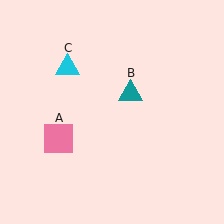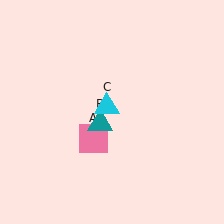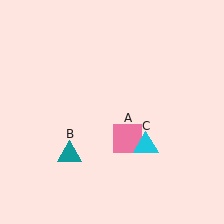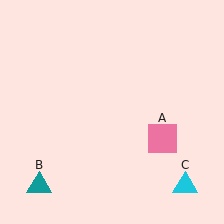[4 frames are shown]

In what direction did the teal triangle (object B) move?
The teal triangle (object B) moved down and to the left.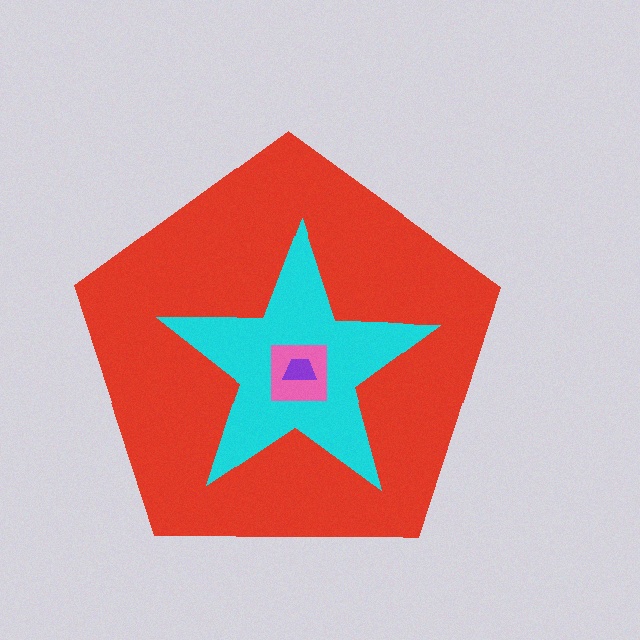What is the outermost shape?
The red pentagon.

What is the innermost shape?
The purple trapezoid.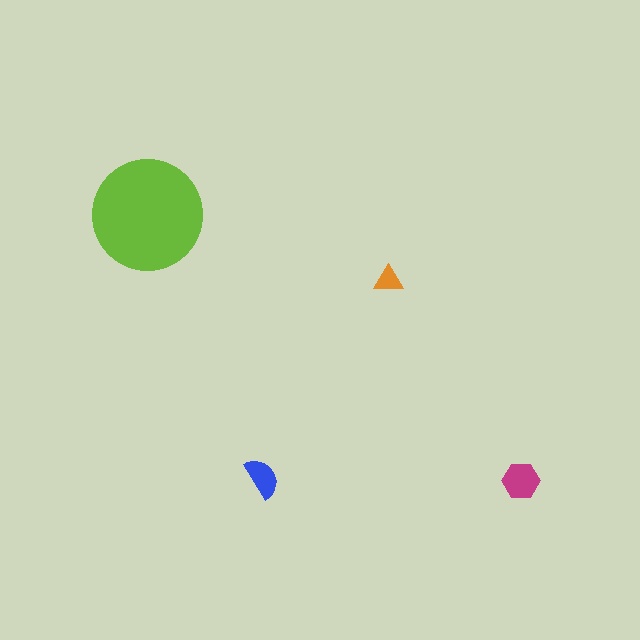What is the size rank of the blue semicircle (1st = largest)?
3rd.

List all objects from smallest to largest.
The orange triangle, the blue semicircle, the magenta hexagon, the lime circle.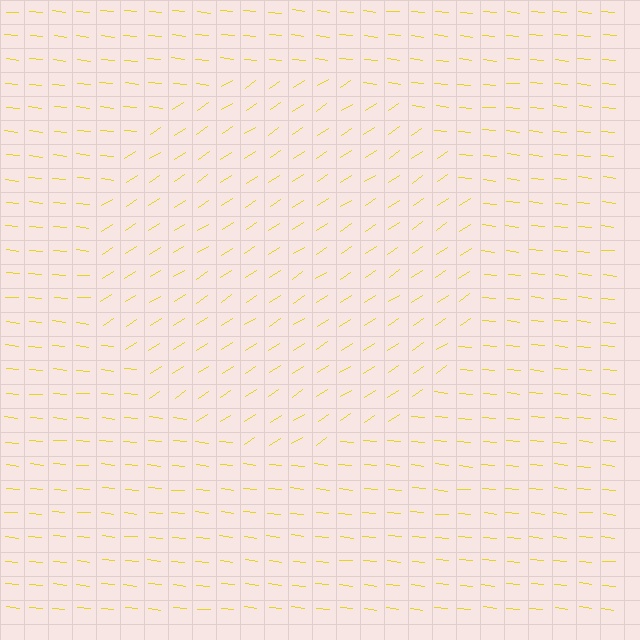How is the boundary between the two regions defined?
The boundary is defined purely by a change in line orientation (approximately 39 degrees difference). All lines are the same color and thickness.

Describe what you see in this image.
The image is filled with small yellow line segments. A circle region in the image has lines oriented differently from the surrounding lines, creating a visible texture boundary.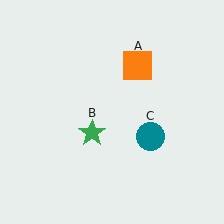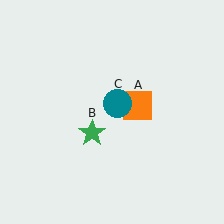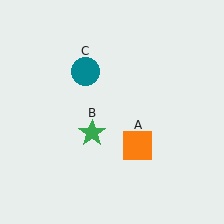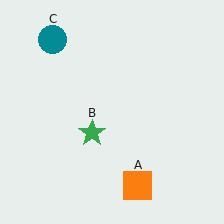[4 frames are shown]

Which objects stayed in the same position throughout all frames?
Green star (object B) remained stationary.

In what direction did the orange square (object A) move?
The orange square (object A) moved down.